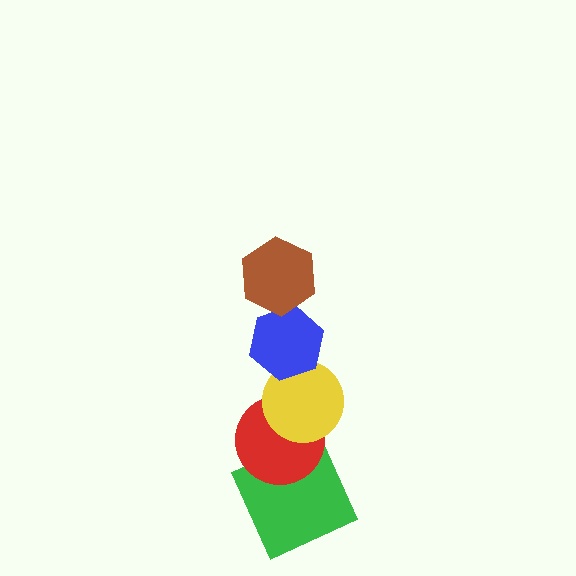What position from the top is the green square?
The green square is 5th from the top.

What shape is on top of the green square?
The red circle is on top of the green square.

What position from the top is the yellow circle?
The yellow circle is 3rd from the top.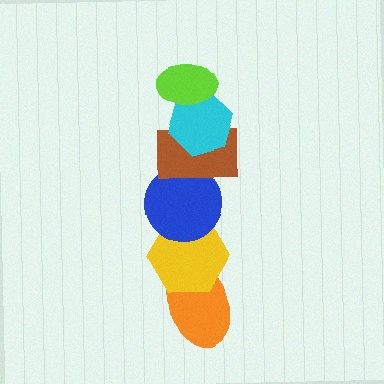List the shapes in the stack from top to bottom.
From top to bottom: the lime ellipse, the cyan hexagon, the brown rectangle, the blue circle, the yellow hexagon, the orange ellipse.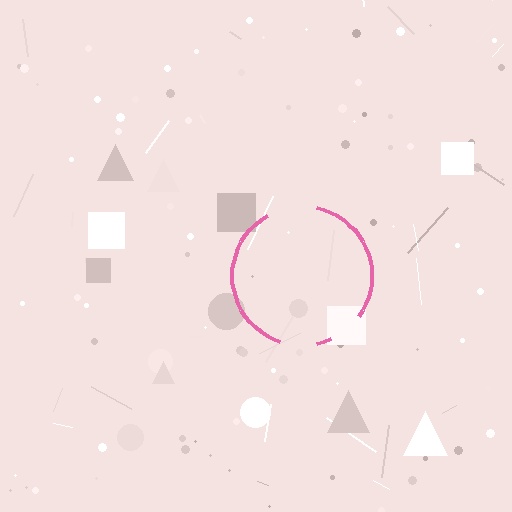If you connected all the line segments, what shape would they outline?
They would outline a circle.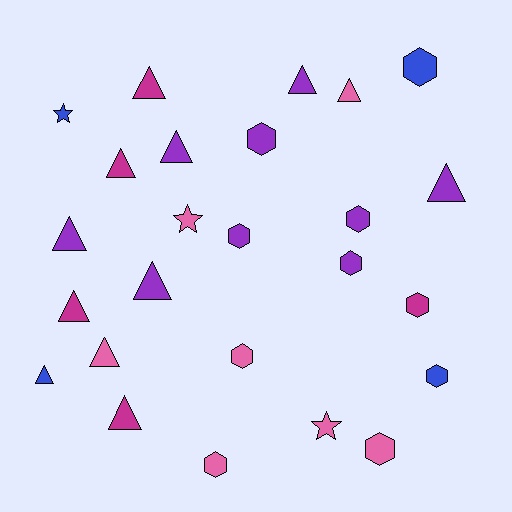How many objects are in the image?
There are 25 objects.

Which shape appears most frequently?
Triangle, with 12 objects.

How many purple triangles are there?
There are 5 purple triangles.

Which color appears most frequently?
Purple, with 9 objects.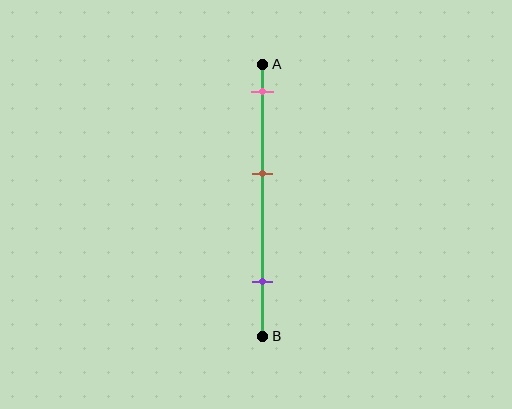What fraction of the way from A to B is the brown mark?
The brown mark is approximately 40% (0.4) of the way from A to B.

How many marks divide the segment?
There are 3 marks dividing the segment.